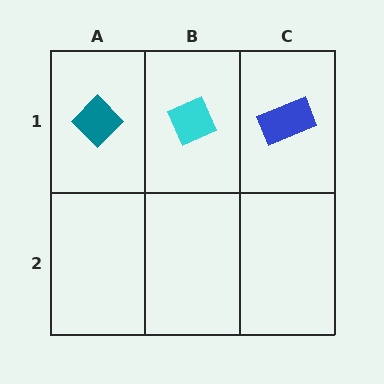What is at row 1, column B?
A cyan diamond.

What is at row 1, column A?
A teal diamond.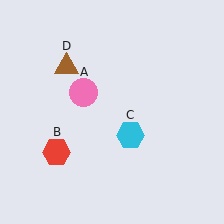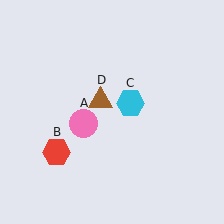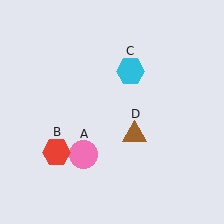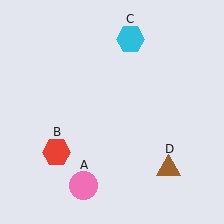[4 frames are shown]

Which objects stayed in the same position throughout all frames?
Red hexagon (object B) remained stationary.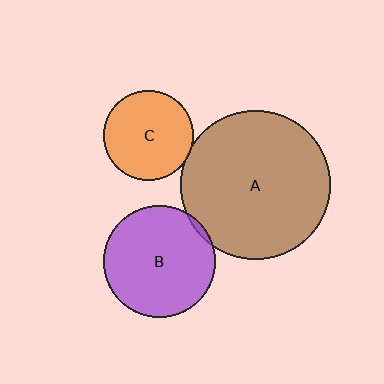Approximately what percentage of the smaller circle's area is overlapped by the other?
Approximately 5%.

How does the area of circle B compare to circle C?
Approximately 1.5 times.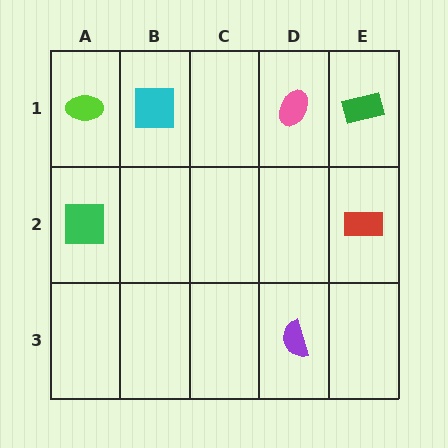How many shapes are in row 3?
1 shape.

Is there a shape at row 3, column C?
No, that cell is empty.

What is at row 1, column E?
A green rectangle.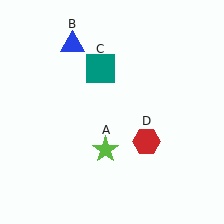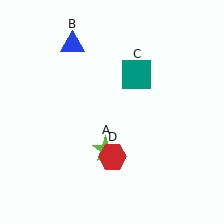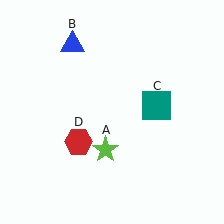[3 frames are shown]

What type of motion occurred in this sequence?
The teal square (object C), red hexagon (object D) rotated clockwise around the center of the scene.